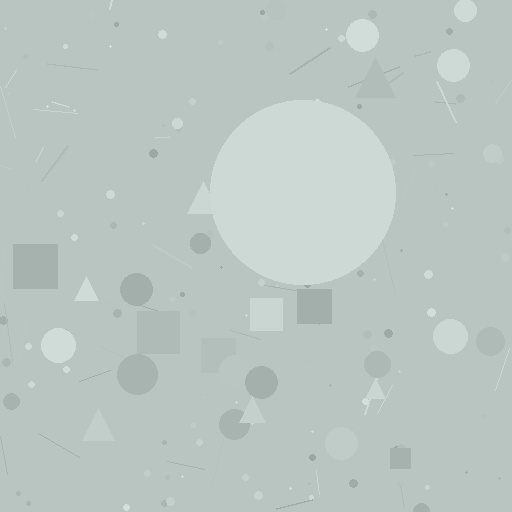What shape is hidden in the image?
A circle is hidden in the image.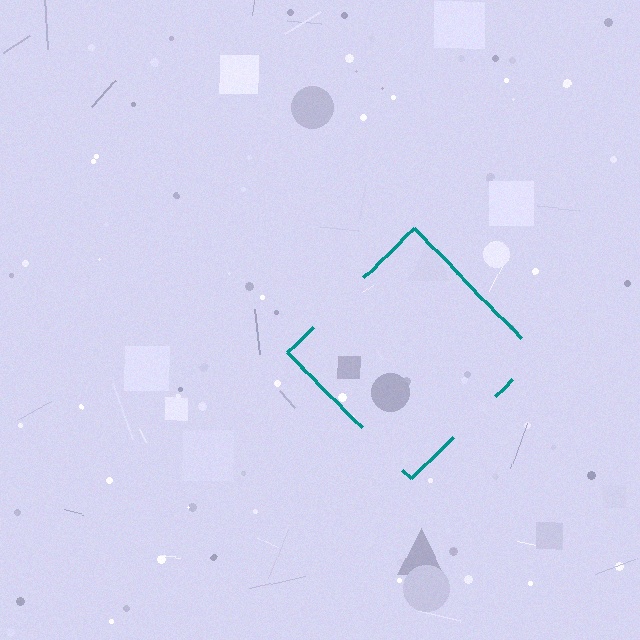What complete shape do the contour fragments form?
The contour fragments form a diamond.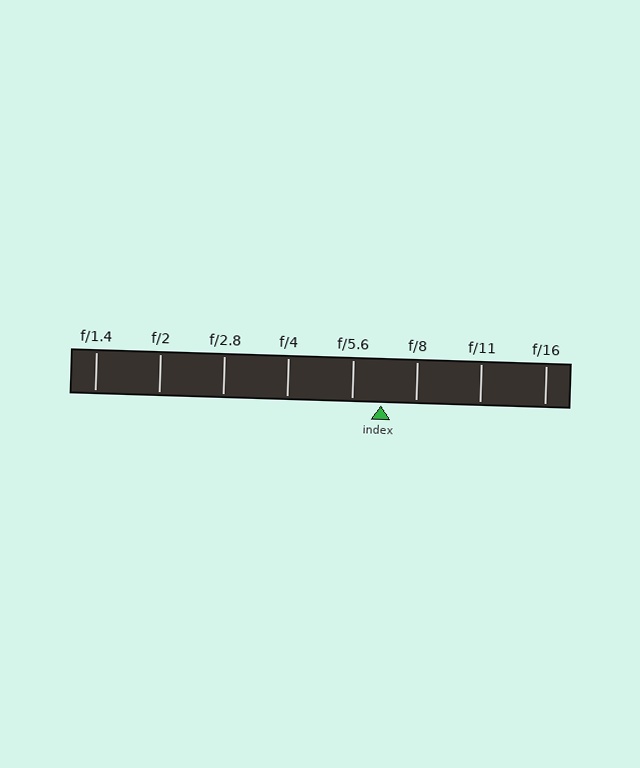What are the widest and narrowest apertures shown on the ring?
The widest aperture shown is f/1.4 and the narrowest is f/16.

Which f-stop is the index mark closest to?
The index mark is closest to f/5.6.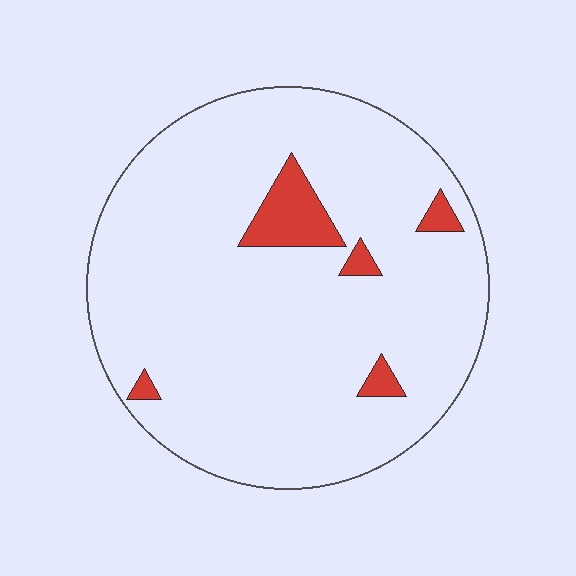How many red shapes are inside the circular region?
5.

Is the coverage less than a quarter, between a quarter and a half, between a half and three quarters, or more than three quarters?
Less than a quarter.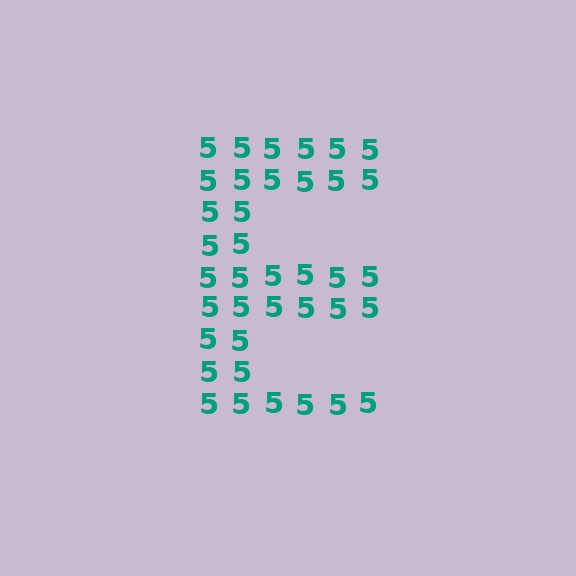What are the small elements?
The small elements are digit 5's.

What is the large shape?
The large shape is the letter E.